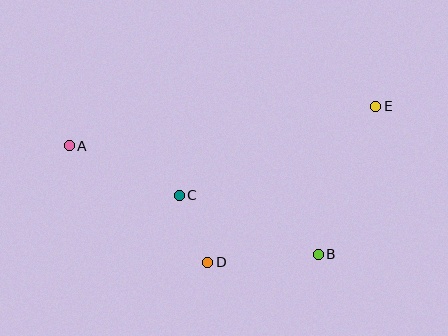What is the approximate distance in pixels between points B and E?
The distance between B and E is approximately 159 pixels.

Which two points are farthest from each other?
Points A and E are farthest from each other.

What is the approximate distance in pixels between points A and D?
The distance between A and D is approximately 181 pixels.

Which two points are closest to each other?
Points C and D are closest to each other.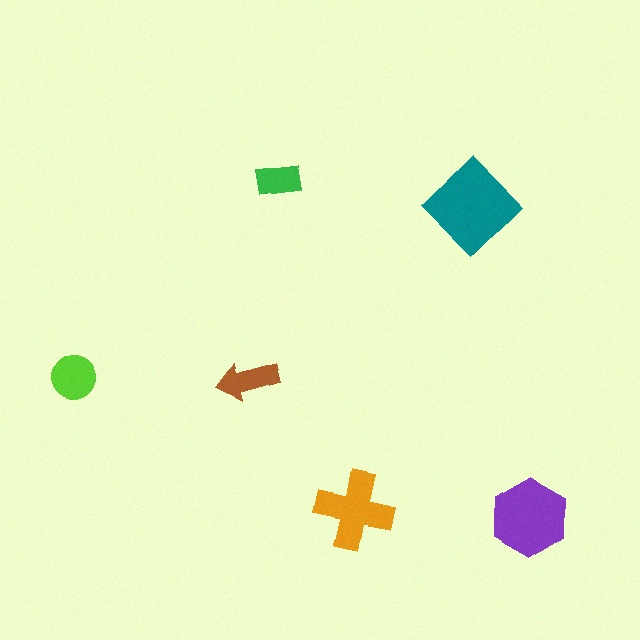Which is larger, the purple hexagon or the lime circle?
The purple hexagon.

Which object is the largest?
The teal diamond.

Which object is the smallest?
The green rectangle.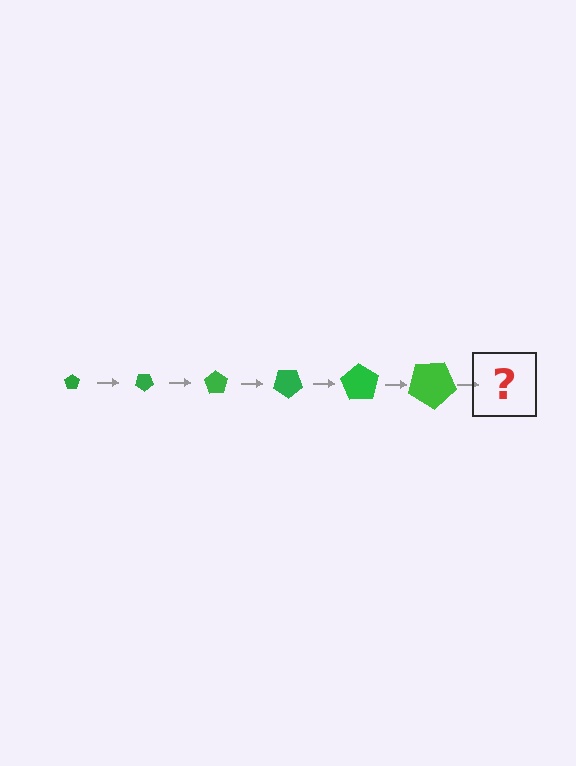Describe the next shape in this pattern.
It should be a pentagon, larger than the previous one and rotated 210 degrees from the start.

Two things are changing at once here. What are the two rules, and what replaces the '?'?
The two rules are that the pentagon grows larger each step and it rotates 35 degrees each step. The '?' should be a pentagon, larger than the previous one and rotated 210 degrees from the start.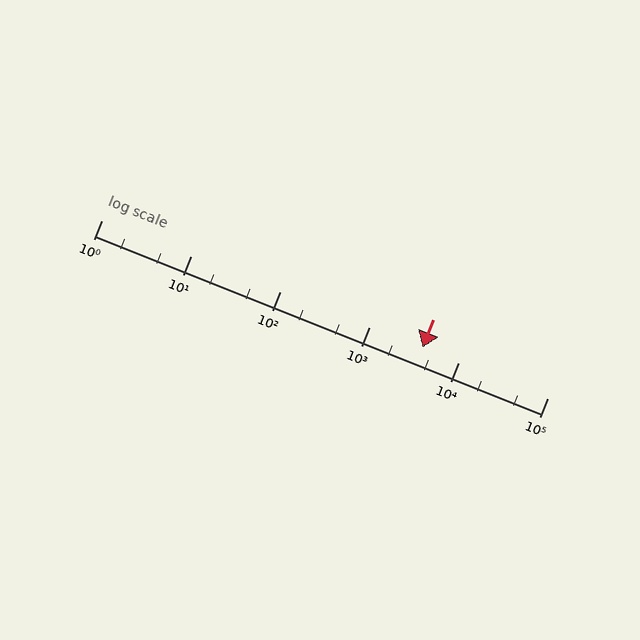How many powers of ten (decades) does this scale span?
The scale spans 5 decades, from 1 to 100000.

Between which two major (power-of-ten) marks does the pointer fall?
The pointer is between 1000 and 10000.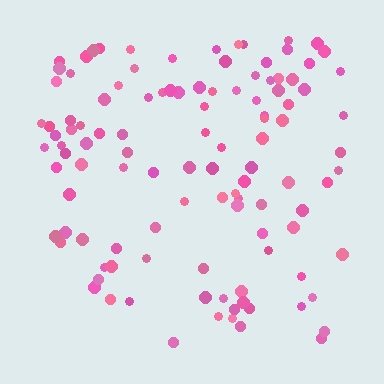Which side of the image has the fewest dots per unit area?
The bottom.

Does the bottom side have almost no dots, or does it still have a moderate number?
Still a moderate number, just noticeably fewer than the top.